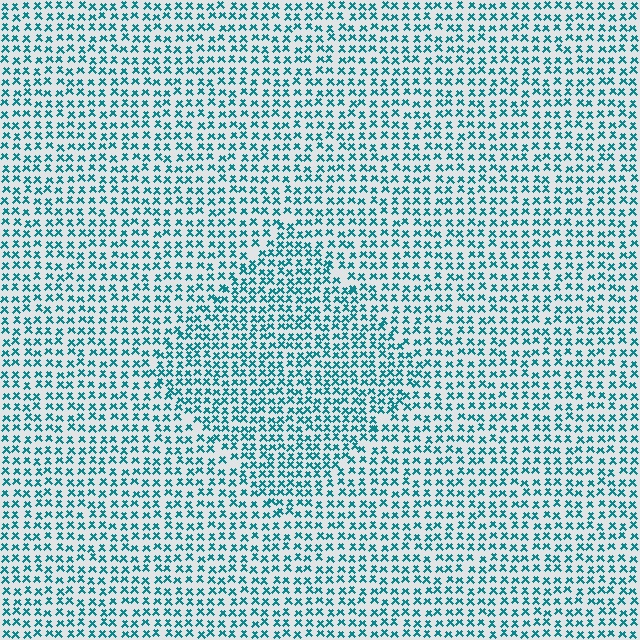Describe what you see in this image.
The image contains small teal elements arranged at two different densities. A diamond-shaped region is visible where the elements are more densely packed than the surrounding area.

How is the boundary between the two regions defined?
The boundary is defined by a change in element density (approximately 1.4x ratio). All elements are the same color, size, and shape.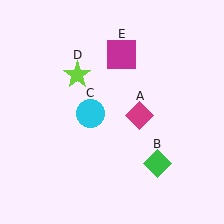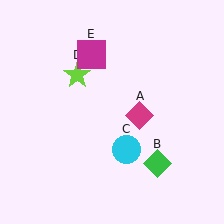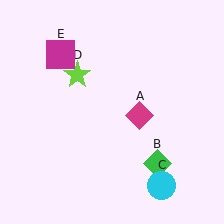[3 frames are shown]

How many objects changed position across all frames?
2 objects changed position: cyan circle (object C), magenta square (object E).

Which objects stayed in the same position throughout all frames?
Magenta diamond (object A) and green diamond (object B) and lime star (object D) remained stationary.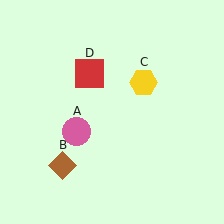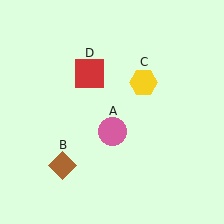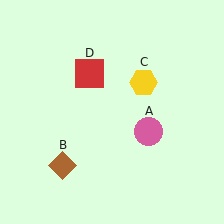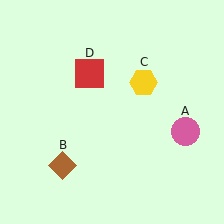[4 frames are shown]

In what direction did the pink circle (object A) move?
The pink circle (object A) moved right.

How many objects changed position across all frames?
1 object changed position: pink circle (object A).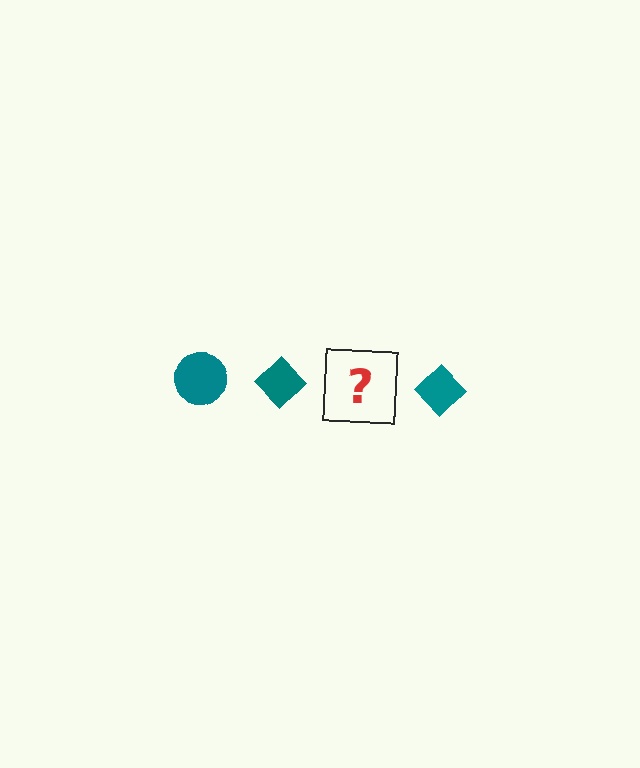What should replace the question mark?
The question mark should be replaced with a teal circle.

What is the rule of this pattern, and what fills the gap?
The rule is that the pattern cycles through circle, diamond shapes in teal. The gap should be filled with a teal circle.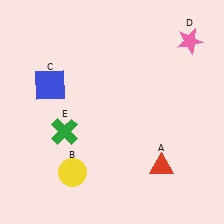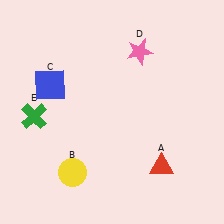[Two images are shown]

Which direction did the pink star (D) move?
The pink star (D) moved left.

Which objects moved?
The objects that moved are: the pink star (D), the green cross (E).